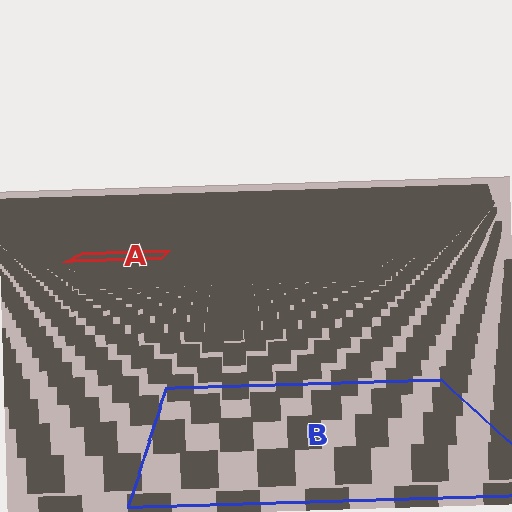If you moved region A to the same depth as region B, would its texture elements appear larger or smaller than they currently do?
They would appear larger. At a closer depth, the same texture elements are projected at a bigger on-screen size.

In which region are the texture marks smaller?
The texture marks are smaller in region A, because it is farther away.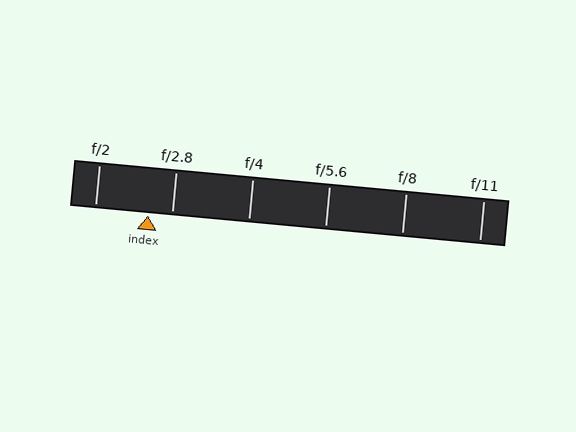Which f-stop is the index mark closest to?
The index mark is closest to f/2.8.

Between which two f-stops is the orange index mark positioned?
The index mark is between f/2 and f/2.8.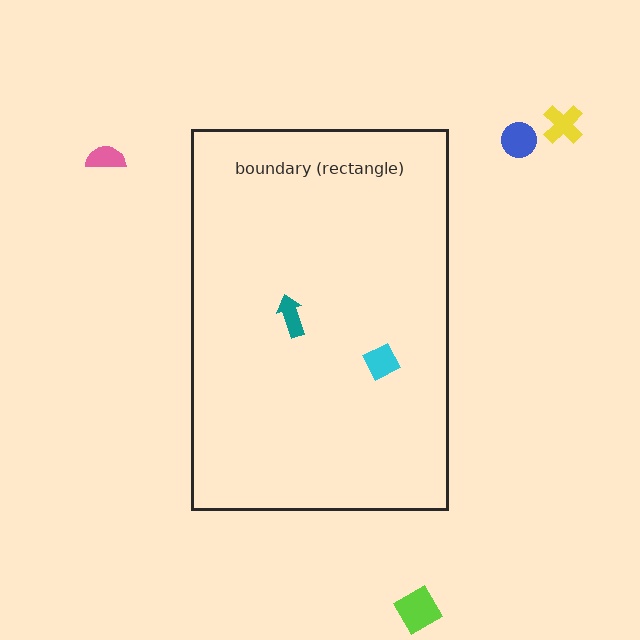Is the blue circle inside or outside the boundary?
Outside.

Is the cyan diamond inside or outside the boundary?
Inside.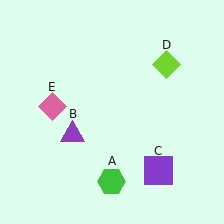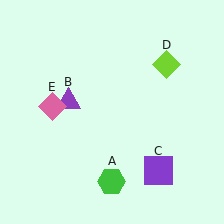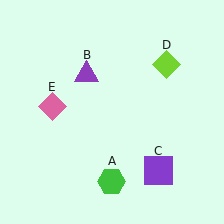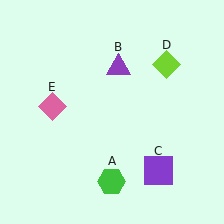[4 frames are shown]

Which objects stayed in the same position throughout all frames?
Green hexagon (object A) and purple square (object C) and lime diamond (object D) and pink diamond (object E) remained stationary.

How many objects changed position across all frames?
1 object changed position: purple triangle (object B).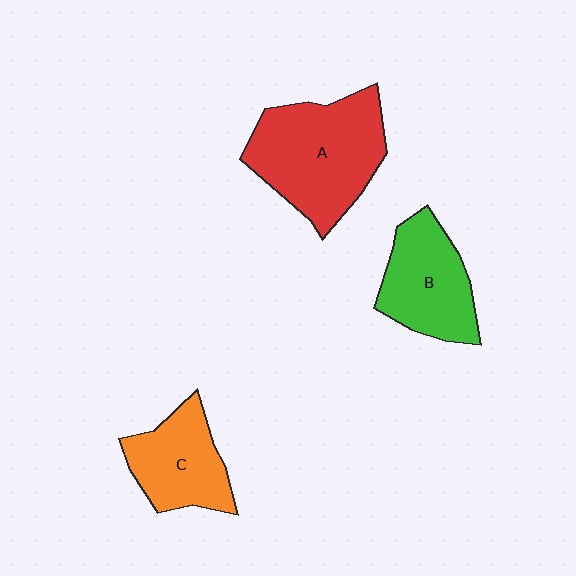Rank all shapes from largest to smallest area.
From largest to smallest: A (red), B (green), C (orange).